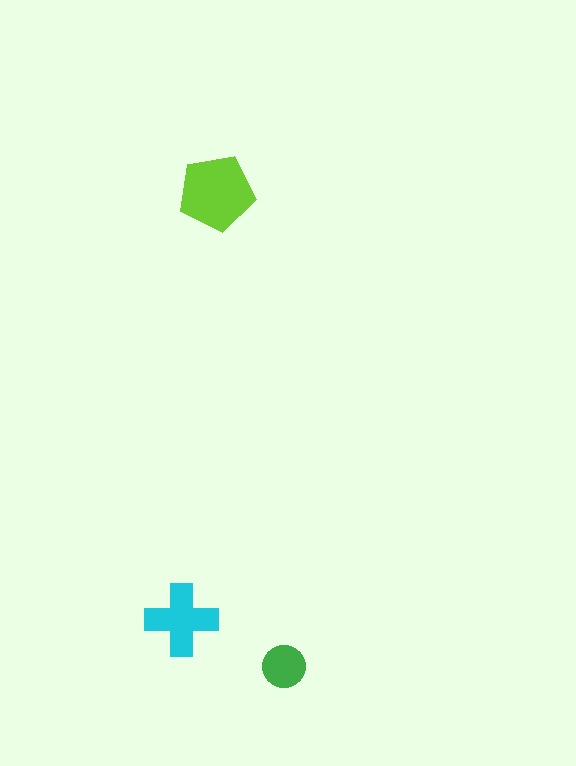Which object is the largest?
The lime pentagon.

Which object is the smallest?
The green circle.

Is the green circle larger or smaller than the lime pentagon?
Smaller.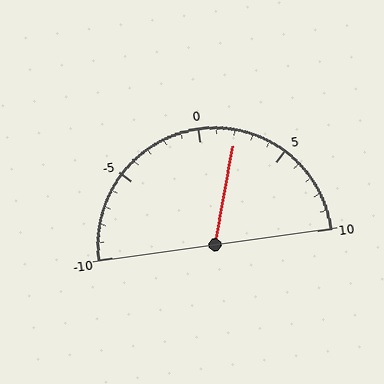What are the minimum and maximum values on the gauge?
The gauge ranges from -10 to 10.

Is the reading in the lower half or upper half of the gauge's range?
The reading is in the upper half of the range (-10 to 10).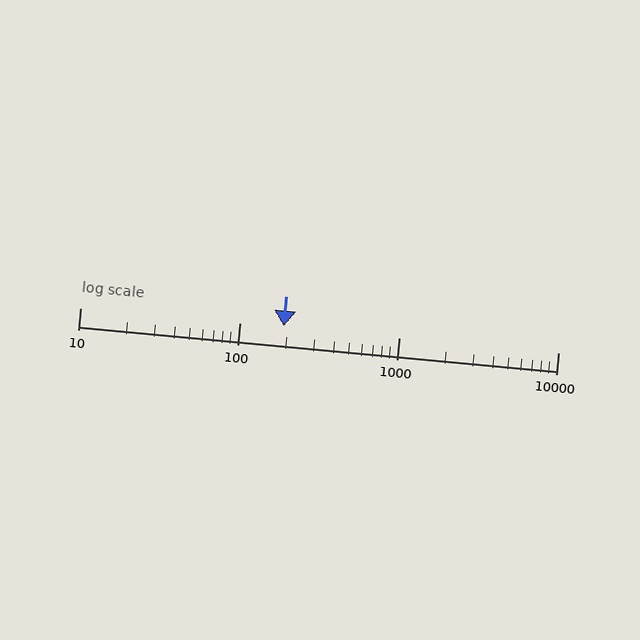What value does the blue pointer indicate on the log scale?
The pointer indicates approximately 190.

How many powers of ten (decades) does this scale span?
The scale spans 3 decades, from 10 to 10000.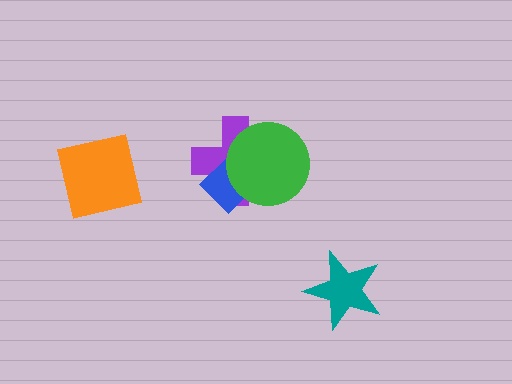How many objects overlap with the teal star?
0 objects overlap with the teal star.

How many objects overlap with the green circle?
2 objects overlap with the green circle.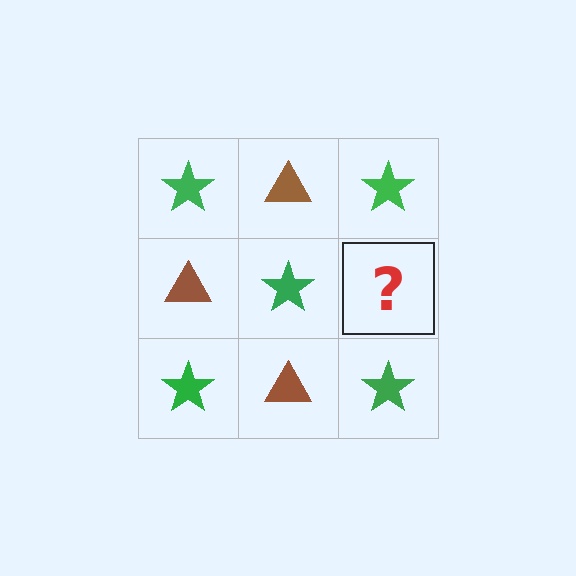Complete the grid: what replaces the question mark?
The question mark should be replaced with a brown triangle.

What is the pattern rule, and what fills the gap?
The rule is that it alternates green star and brown triangle in a checkerboard pattern. The gap should be filled with a brown triangle.